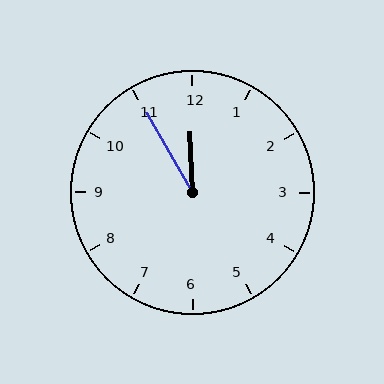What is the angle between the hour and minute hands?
Approximately 28 degrees.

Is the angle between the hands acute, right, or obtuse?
It is acute.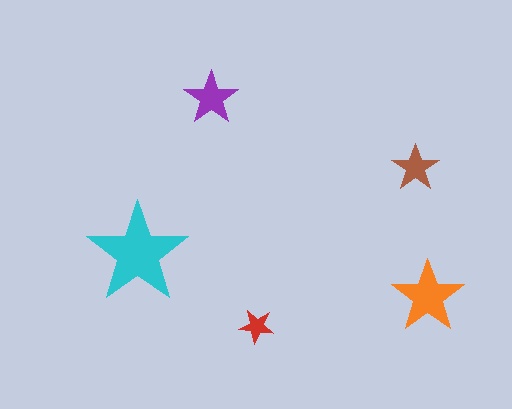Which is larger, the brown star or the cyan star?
The cyan one.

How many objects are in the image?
There are 5 objects in the image.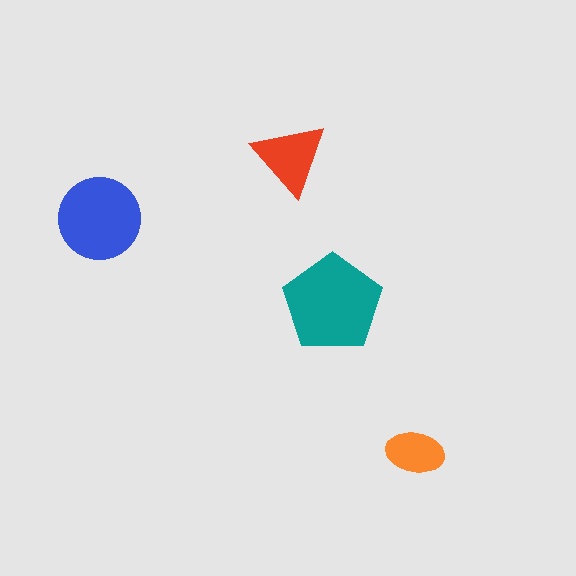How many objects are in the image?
There are 4 objects in the image.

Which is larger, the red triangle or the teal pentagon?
The teal pentagon.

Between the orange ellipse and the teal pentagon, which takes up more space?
The teal pentagon.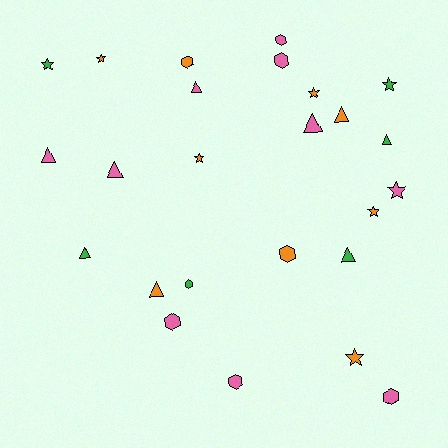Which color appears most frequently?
Pink, with 10 objects.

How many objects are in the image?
There are 25 objects.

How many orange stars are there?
There are 5 orange stars.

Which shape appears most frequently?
Triangle, with 9 objects.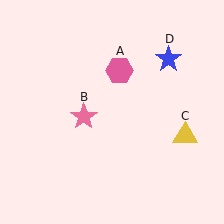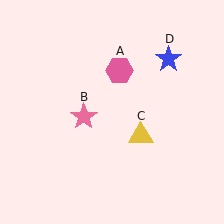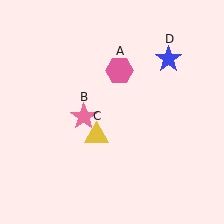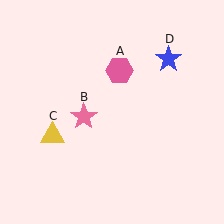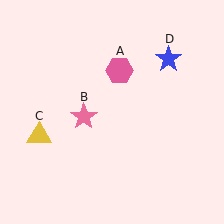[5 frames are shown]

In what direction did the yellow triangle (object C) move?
The yellow triangle (object C) moved left.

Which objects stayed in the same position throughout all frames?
Pink hexagon (object A) and pink star (object B) and blue star (object D) remained stationary.